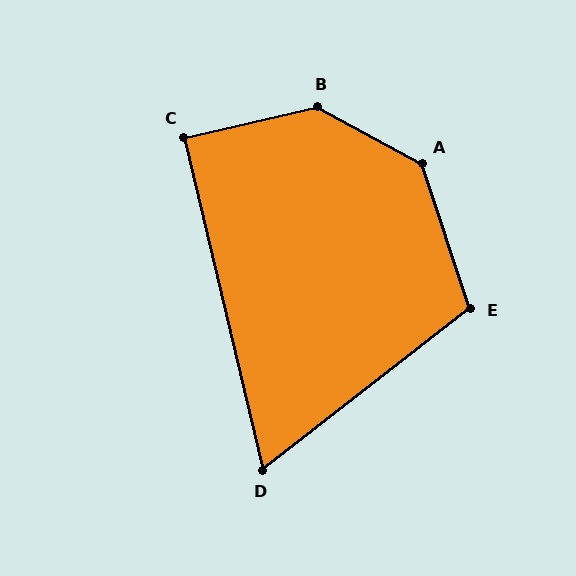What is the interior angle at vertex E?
Approximately 110 degrees (obtuse).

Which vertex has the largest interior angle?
B, at approximately 139 degrees.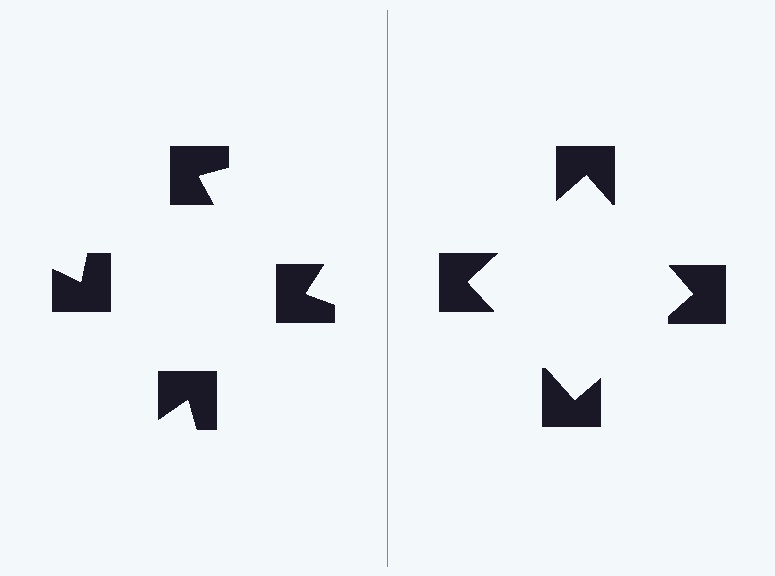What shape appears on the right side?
An illusory square.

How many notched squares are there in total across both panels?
8 — 4 on each side.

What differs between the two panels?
The notched squares are positioned identically on both sides; only the wedge orientations differ. On the right they align to a square; on the left they are misaligned.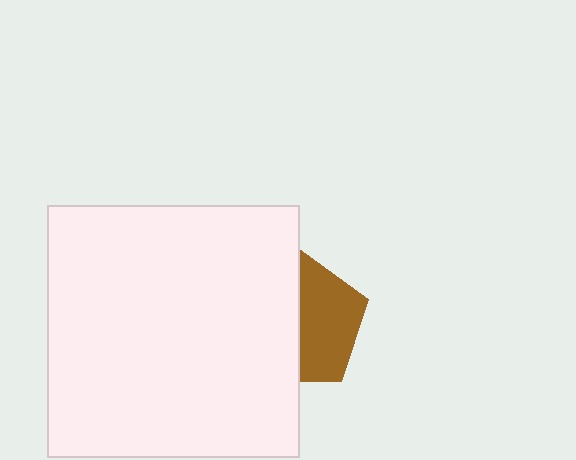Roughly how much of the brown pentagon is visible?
About half of it is visible (roughly 49%).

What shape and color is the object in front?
The object in front is a white square.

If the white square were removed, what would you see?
You would see the complete brown pentagon.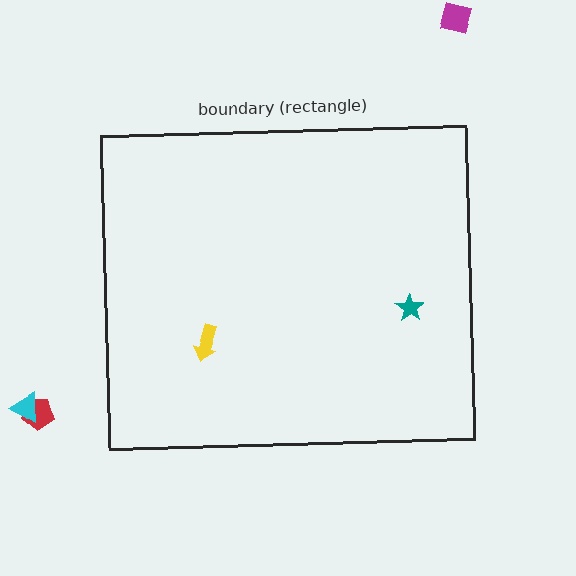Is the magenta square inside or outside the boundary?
Outside.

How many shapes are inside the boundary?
2 inside, 3 outside.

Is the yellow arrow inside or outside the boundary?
Inside.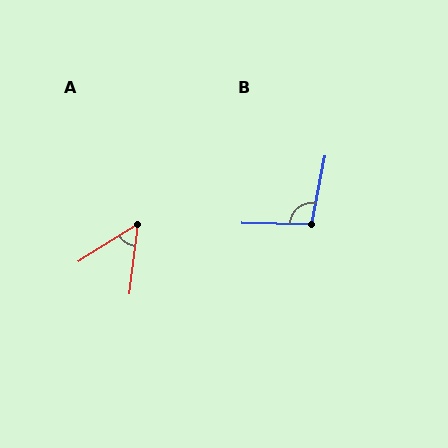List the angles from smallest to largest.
A (51°), B (100°).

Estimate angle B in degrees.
Approximately 100 degrees.